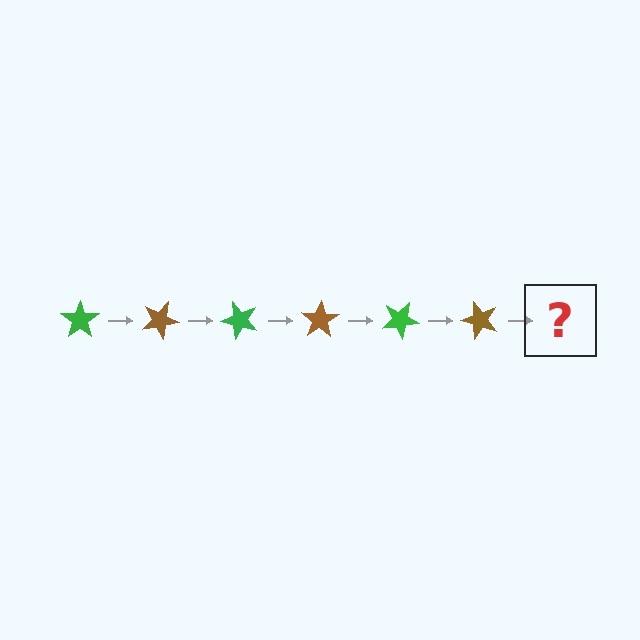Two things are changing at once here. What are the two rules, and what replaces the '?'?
The two rules are that it rotates 25 degrees each step and the color cycles through green and brown. The '?' should be a green star, rotated 150 degrees from the start.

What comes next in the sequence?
The next element should be a green star, rotated 150 degrees from the start.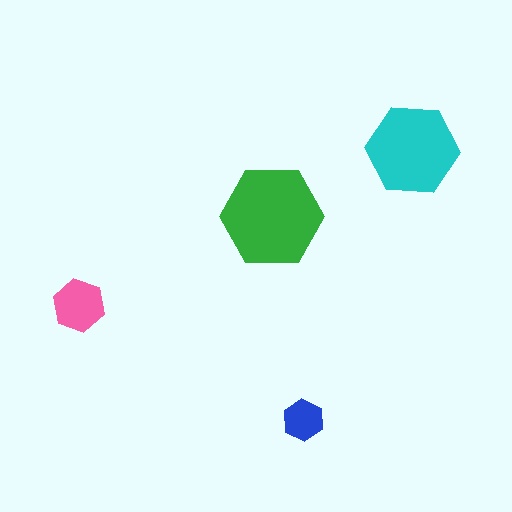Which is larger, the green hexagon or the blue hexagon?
The green one.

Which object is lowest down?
The blue hexagon is bottommost.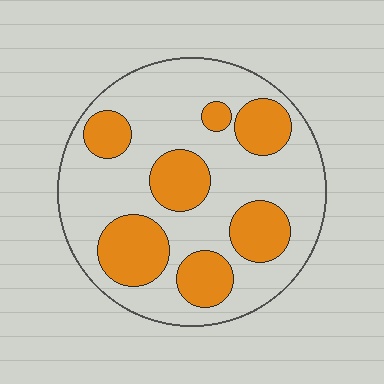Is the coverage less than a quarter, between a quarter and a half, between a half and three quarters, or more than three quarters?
Between a quarter and a half.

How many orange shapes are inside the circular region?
7.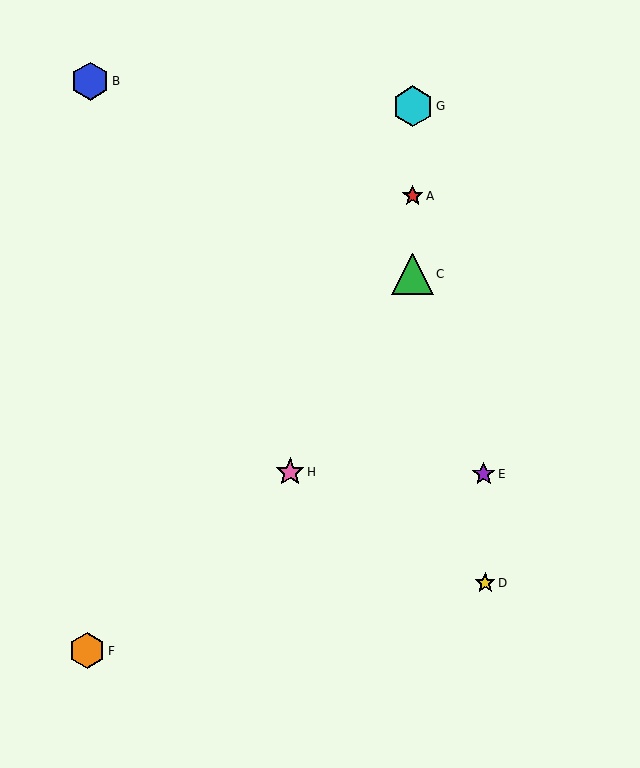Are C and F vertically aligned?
No, C is at x≈413 and F is at x≈87.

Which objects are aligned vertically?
Objects A, C, G are aligned vertically.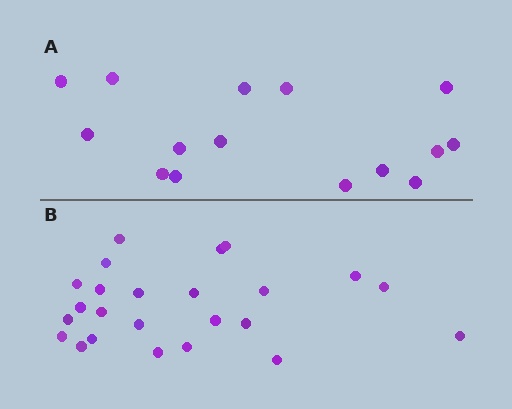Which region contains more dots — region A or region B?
Region B (the bottom region) has more dots.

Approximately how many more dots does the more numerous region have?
Region B has roughly 8 or so more dots than region A.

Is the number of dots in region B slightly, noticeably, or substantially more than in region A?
Region B has substantially more. The ratio is roughly 1.6 to 1.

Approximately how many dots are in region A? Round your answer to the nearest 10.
About 20 dots. (The exact count is 15, which rounds to 20.)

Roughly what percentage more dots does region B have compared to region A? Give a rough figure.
About 60% more.